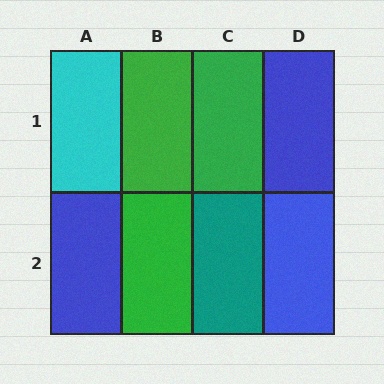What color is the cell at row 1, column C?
Green.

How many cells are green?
3 cells are green.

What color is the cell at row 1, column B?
Green.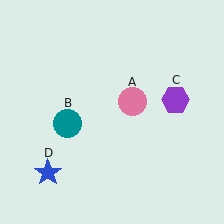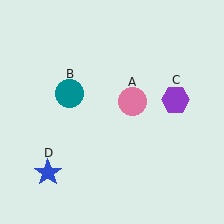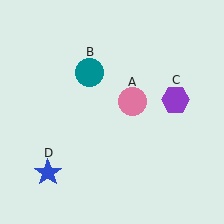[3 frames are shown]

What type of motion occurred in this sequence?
The teal circle (object B) rotated clockwise around the center of the scene.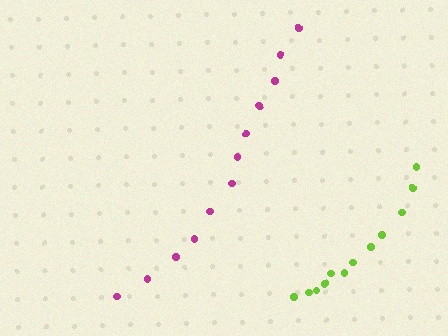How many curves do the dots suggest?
There are 2 distinct paths.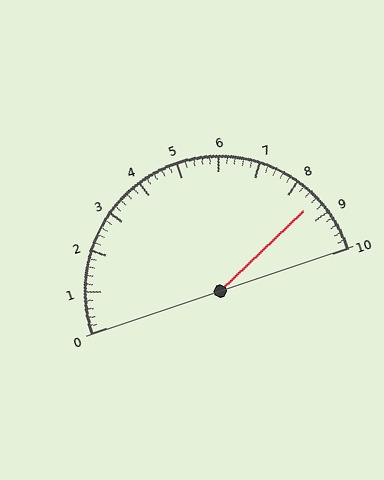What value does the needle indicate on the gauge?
The needle indicates approximately 8.6.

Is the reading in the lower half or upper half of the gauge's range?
The reading is in the upper half of the range (0 to 10).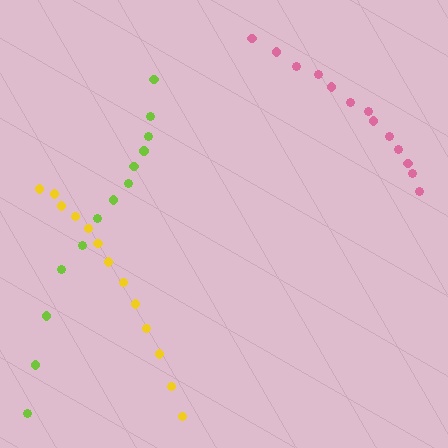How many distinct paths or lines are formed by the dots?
There are 3 distinct paths.